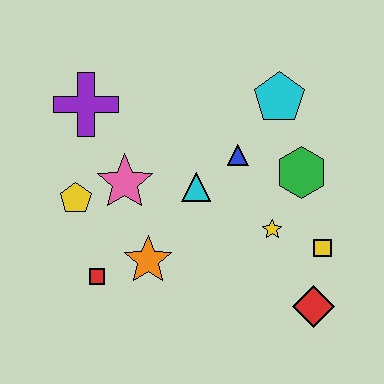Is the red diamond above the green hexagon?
No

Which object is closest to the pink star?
The yellow pentagon is closest to the pink star.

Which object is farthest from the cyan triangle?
The red diamond is farthest from the cyan triangle.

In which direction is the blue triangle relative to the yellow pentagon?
The blue triangle is to the right of the yellow pentagon.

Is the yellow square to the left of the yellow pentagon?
No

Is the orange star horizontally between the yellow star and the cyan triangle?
No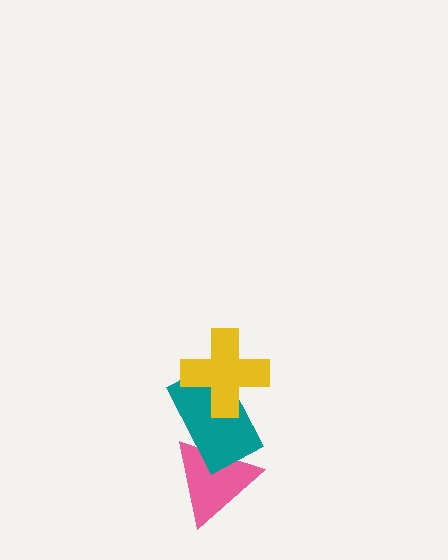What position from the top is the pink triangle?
The pink triangle is 3rd from the top.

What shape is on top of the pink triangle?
The teal rectangle is on top of the pink triangle.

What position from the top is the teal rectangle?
The teal rectangle is 2nd from the top.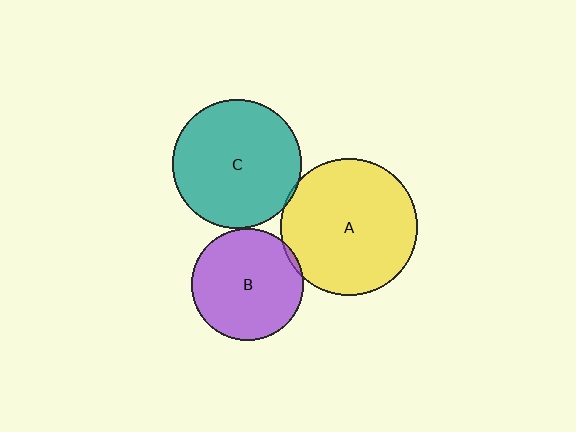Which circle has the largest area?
Circle A (yellow).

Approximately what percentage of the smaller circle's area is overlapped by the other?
Approximately 5%.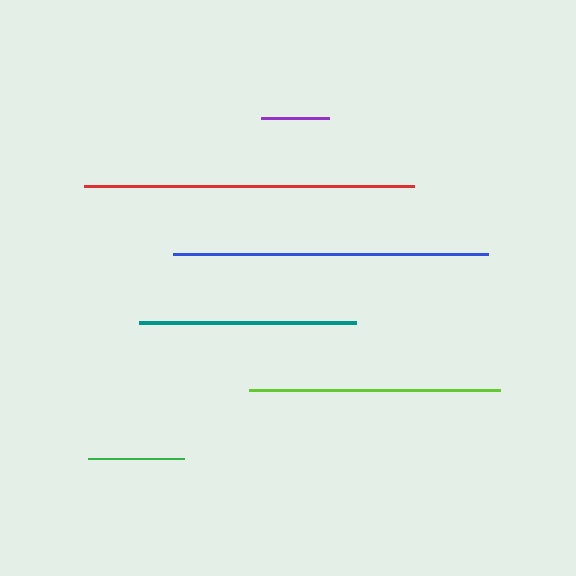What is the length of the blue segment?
The blue segment is approximately 315 pixels long.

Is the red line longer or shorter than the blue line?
The red line is longer than the blue line.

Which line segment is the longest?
The red line is the longest at approximately 330 pixels.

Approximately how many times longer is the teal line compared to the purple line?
The teal line is approximately 3.2 times the length of the purple line.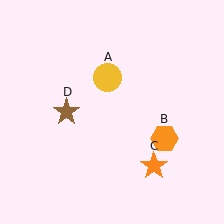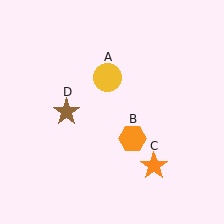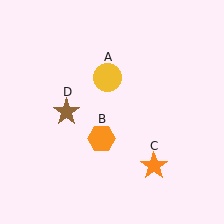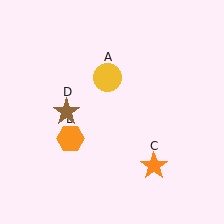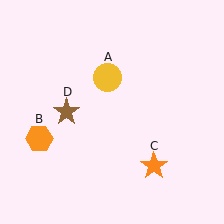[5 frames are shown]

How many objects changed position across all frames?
1 object changed position: orange hexagon (object B).